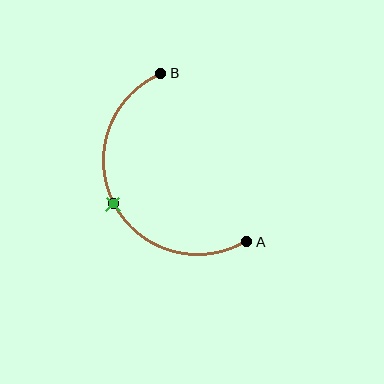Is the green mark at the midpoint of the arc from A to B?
Yes. The green mark lies on the arc at equal arc-length from both A and B — it is the arc midpoint.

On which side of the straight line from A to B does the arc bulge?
The arc bulges to the left of the straight line connecting A and B.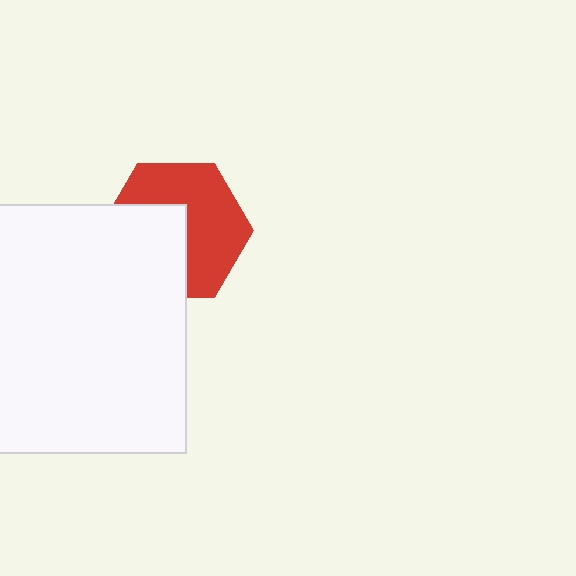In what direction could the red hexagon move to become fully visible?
The red hexagon could move toward the upper-right. That would shift it out from behind the white rectangle entirely.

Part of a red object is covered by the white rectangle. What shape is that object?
It is a hexagon.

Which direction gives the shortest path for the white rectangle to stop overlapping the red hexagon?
Moving toward the lower-left gives the shortest separation.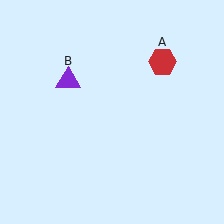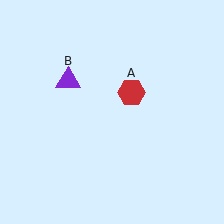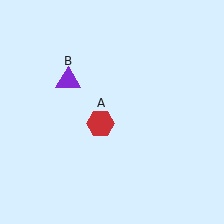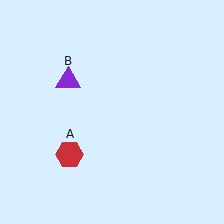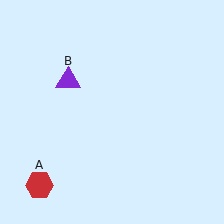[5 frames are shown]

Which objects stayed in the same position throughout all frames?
Purple triangle (object B) remained stationary.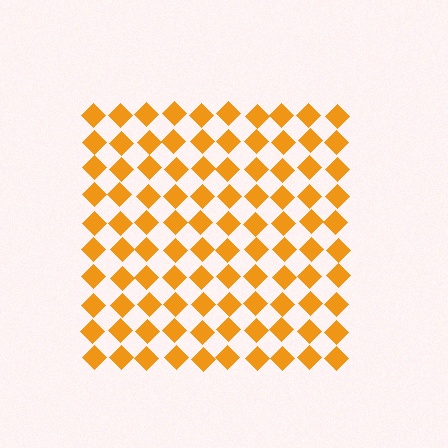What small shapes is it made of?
It is made of small diamonds.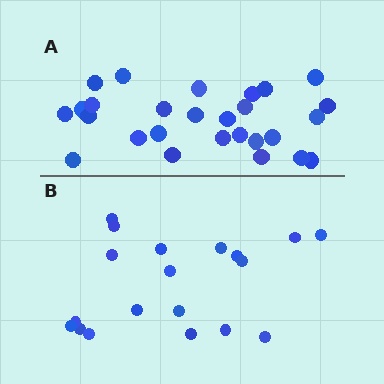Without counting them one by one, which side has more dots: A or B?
Region A (the top region) has more dots.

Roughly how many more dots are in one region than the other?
Region A has roughly 8 or so more dots than region B.